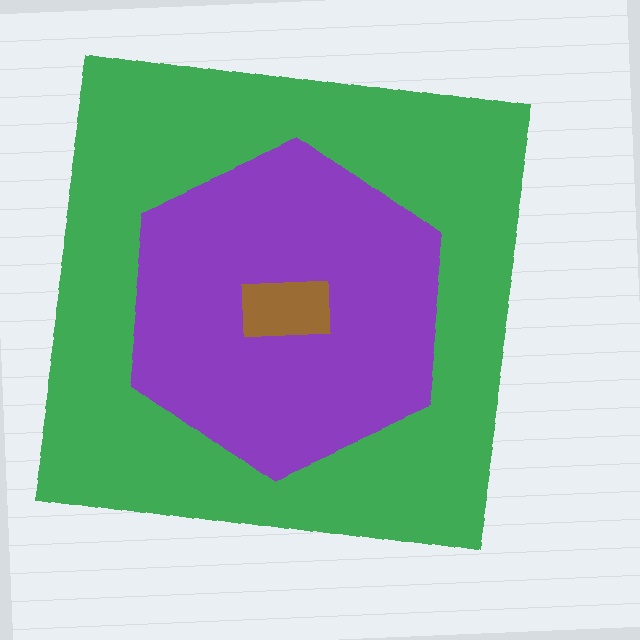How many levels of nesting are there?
3.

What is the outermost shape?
The green square.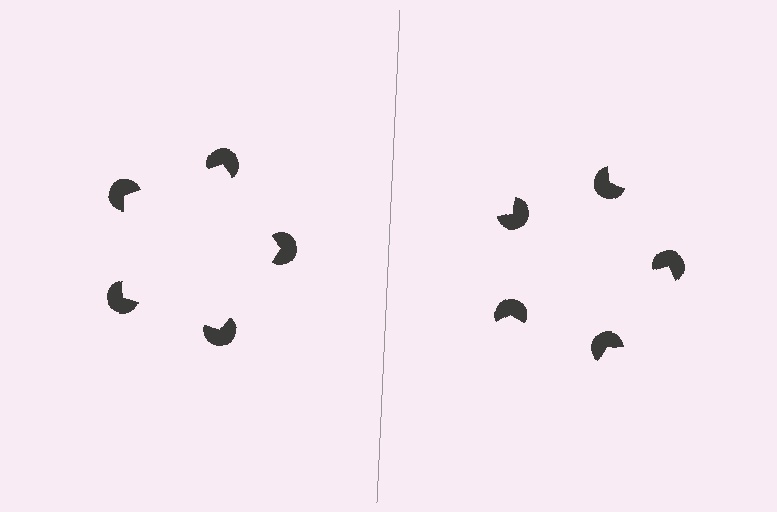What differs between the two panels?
The pac-man discs are positioned identically on both sides; only the wedge orientations differ. On the left they align to a pentagon; on the right they are misaligned.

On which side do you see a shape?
An illusory pentagon appears on the left side. On the right side the wedge cuts are rotated, so no coherent shape forms.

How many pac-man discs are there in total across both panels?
10 — 5 on each side.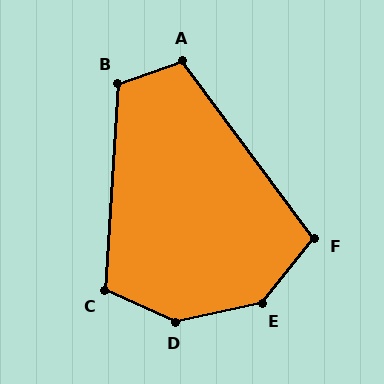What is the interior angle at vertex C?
Approximately 111 degrees (obtuse).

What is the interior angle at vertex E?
Approximately 142 degrees (obtuse).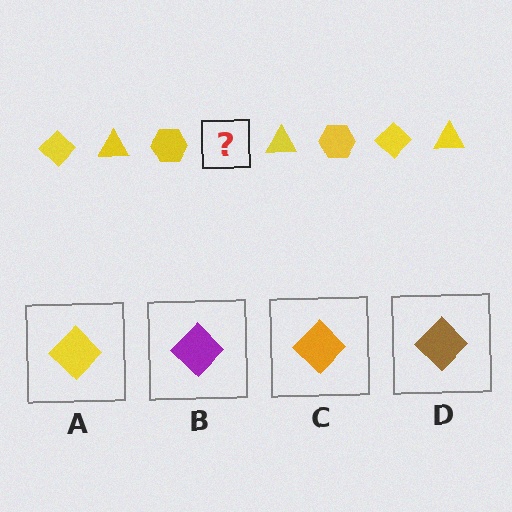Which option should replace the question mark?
Option A.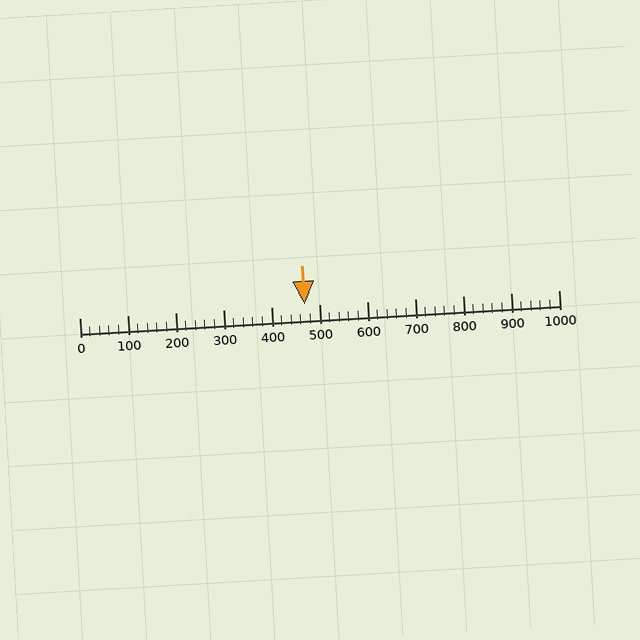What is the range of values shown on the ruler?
The ruler shows values from 0 to 1000.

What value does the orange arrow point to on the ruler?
The orange arrow points to approximately 469.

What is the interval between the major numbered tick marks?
The major tick marks are spaced 100 units apart.